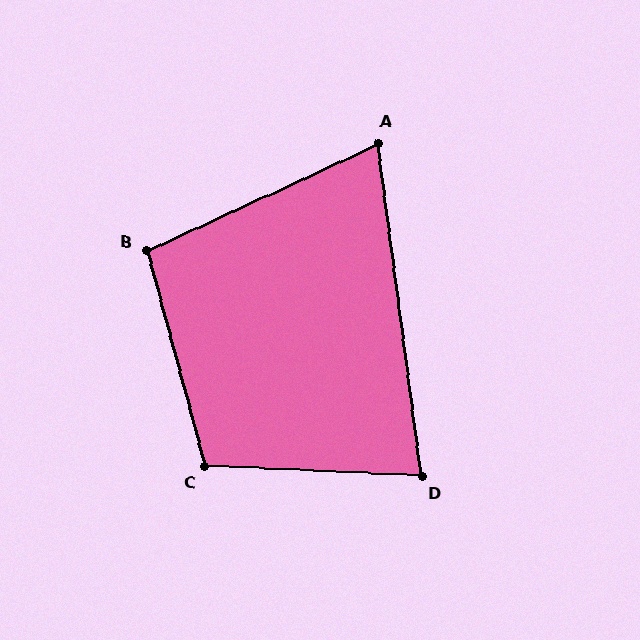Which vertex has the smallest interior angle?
A, at approximately 73 degrees.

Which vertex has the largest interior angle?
C, at approximately 107 degrees.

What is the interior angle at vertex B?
Approximately 100 degrees (obtuse).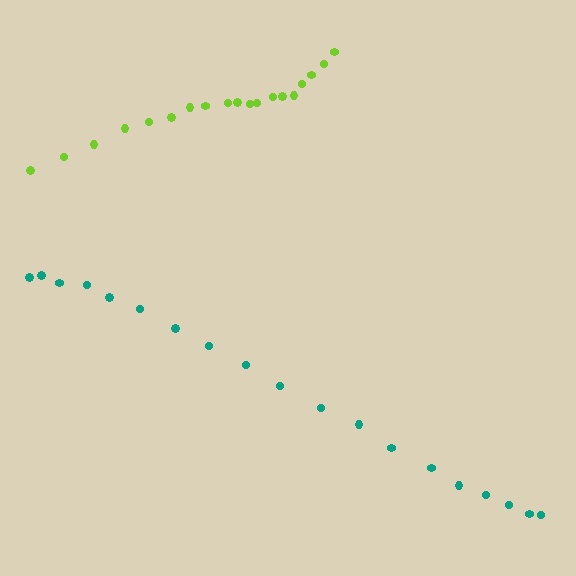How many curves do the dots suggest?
There are 2 distinct paths.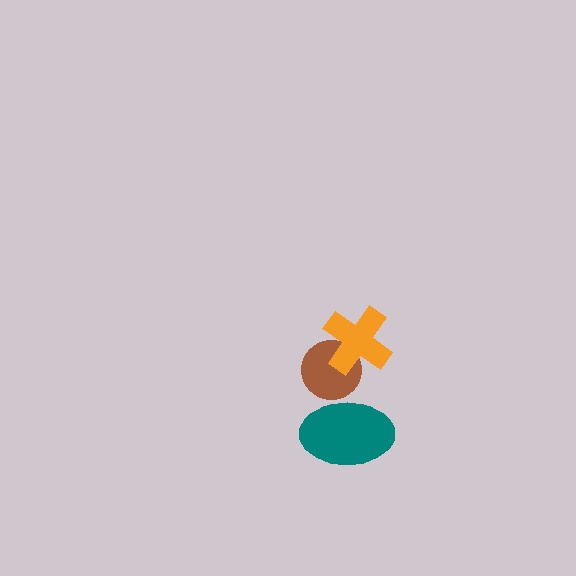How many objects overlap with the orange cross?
1 object overlaps with the orange cross.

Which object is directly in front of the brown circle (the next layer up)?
The orange cross is directly in front of the brown circle.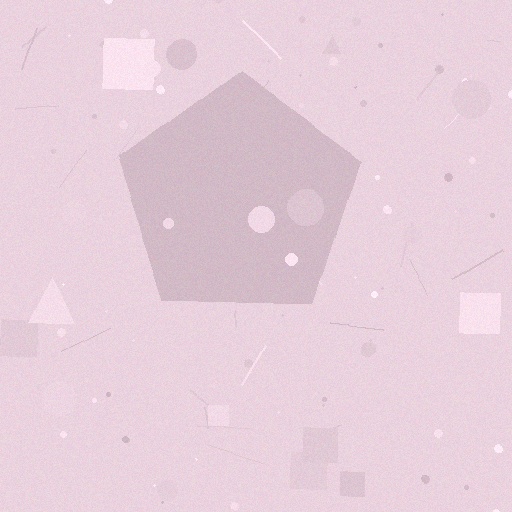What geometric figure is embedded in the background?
A pentagon is embedded in the background.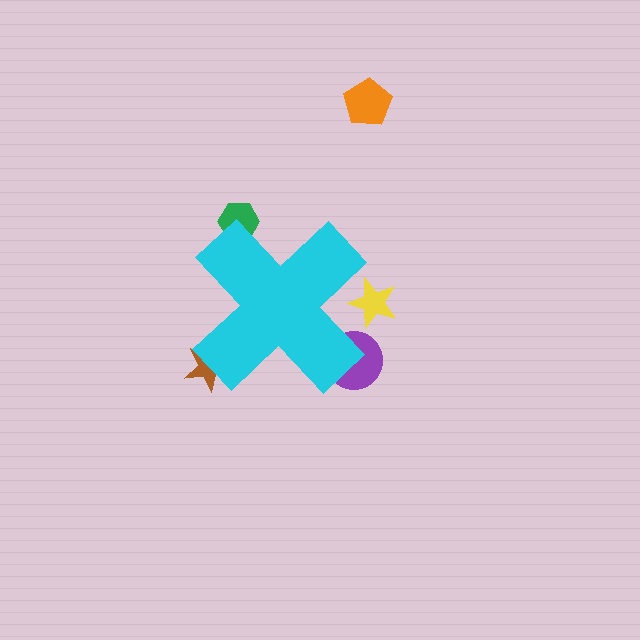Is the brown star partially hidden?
Yes, the brown star is partially hidden behind the cyan cross.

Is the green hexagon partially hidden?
Yes, the green hexagon is partially hidden behind the cyan cross.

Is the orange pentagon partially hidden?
No, the orange pentagon is fully visible.